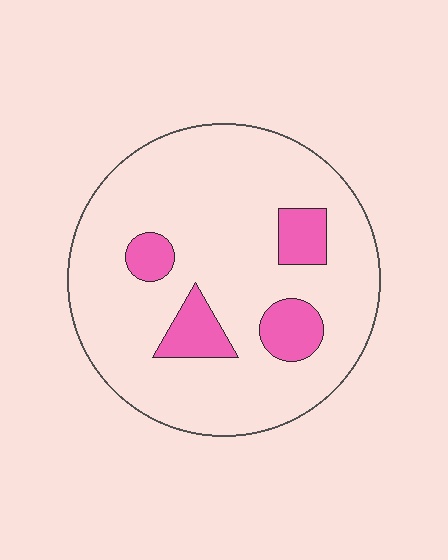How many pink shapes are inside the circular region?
4.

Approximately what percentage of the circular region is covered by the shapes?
Approximately 15%.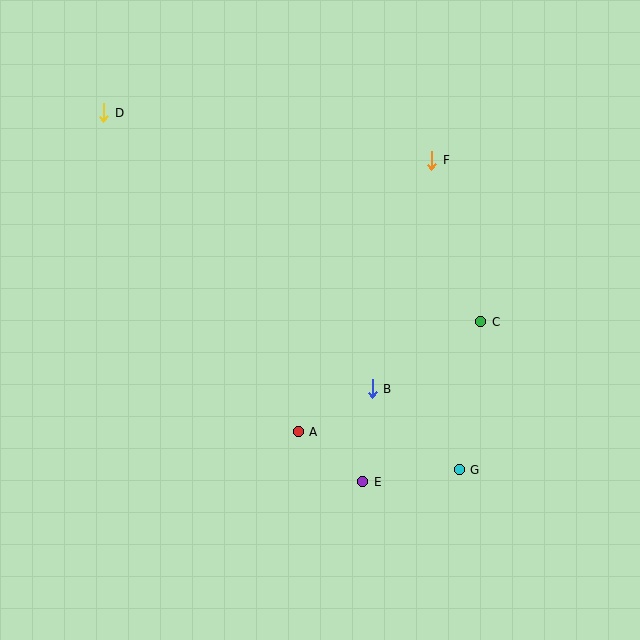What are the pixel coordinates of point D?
Point D is at (104, 113).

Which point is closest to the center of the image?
Point B at (372, 389) is closest to the center.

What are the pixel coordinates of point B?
Point B is at (372, 389).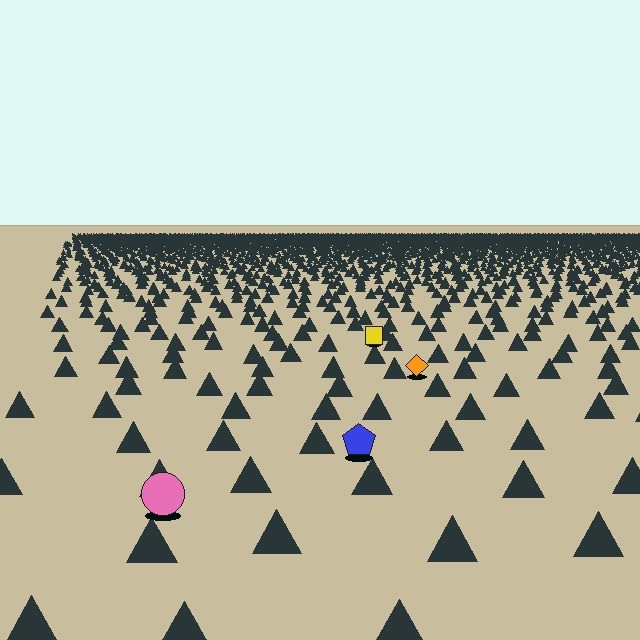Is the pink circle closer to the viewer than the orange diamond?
Yes. The pink circle is closer — you can tell from the texture gradient: the ground texture is coarser near it.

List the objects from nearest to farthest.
From nearest to farthest: the pink circle, the blue pentagon, the orange diamond, the yellow square.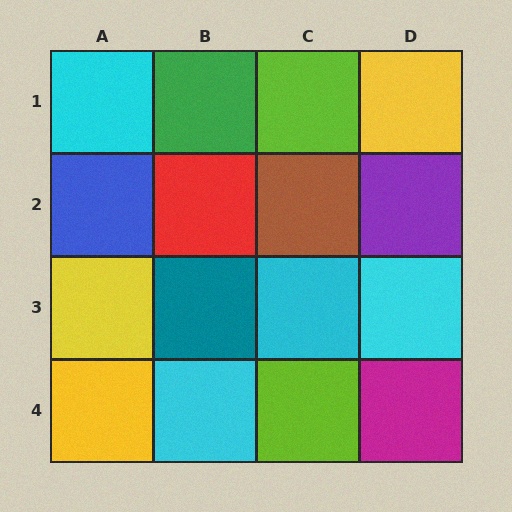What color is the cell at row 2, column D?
Purple.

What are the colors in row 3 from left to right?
Yellow, teal, cyan, cyan.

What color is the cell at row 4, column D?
Magenta.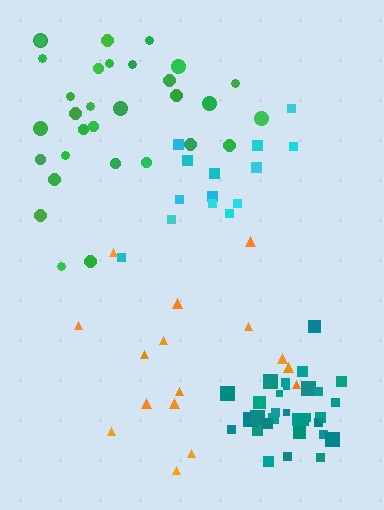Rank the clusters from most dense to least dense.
teal, cyan, green, orange.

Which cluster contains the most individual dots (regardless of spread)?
Teal (33).